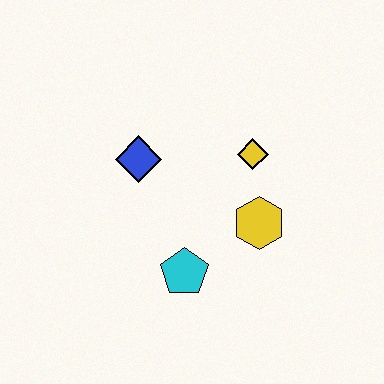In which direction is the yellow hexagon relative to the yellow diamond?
The yellow hexagon is below the yellow diamond.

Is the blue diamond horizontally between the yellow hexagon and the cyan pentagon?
No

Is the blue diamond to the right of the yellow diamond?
No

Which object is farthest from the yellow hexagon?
The blue diamond is farthest from the yellow hexagon.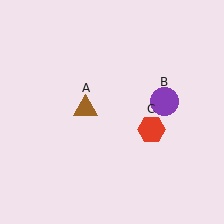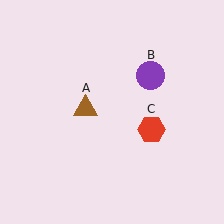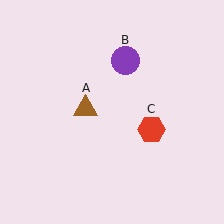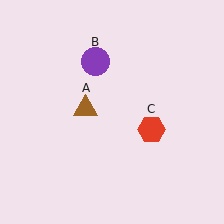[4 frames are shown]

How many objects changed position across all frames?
1 object changed position: purple circle (object B).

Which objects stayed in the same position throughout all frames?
Brown triangle (object A) and red hexagon (object C) remained stationary.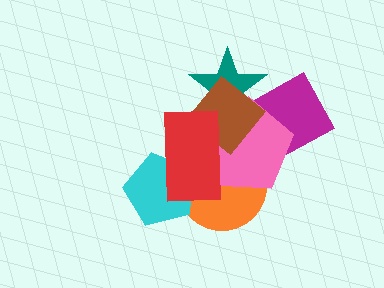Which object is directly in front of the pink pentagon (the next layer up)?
The teal star is directly in front of the pink pentagon.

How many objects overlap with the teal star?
3 objects overlap with the teal star.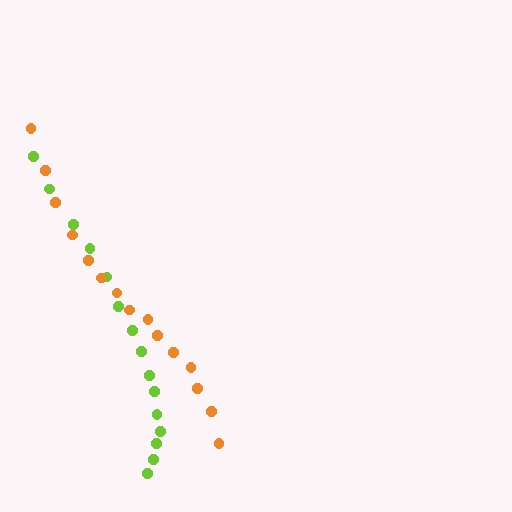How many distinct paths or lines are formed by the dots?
There are 2 distinct paths.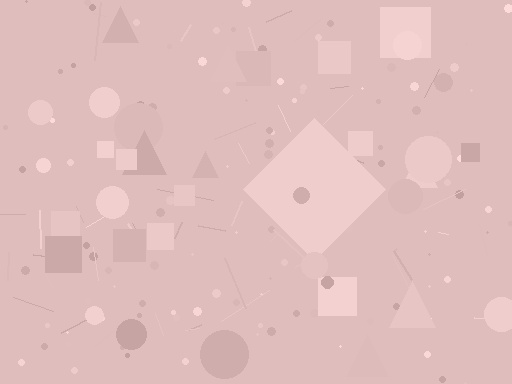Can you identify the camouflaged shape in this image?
The camouflaged shape is a diamond.